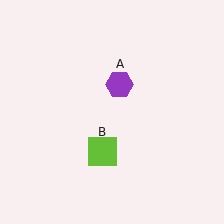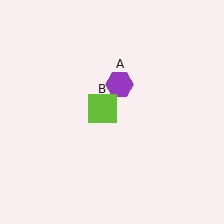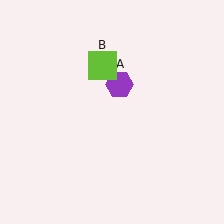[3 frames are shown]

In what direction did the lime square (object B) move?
The lime square (object B) moved up.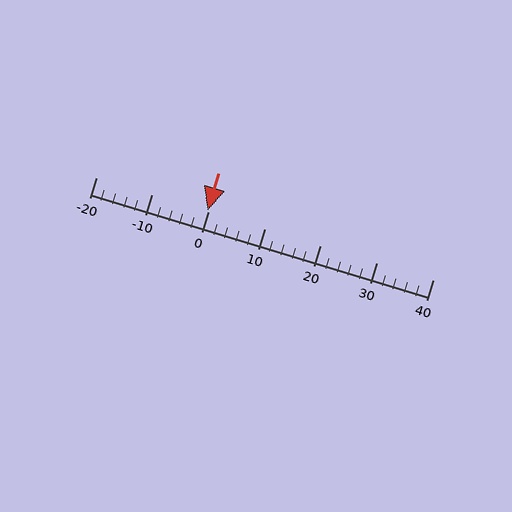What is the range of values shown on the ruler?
The ruler shows values from -20 to 40.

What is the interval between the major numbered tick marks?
The major tick marks are spaced 10 units apart.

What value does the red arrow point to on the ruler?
The red arrow points to approximately 0.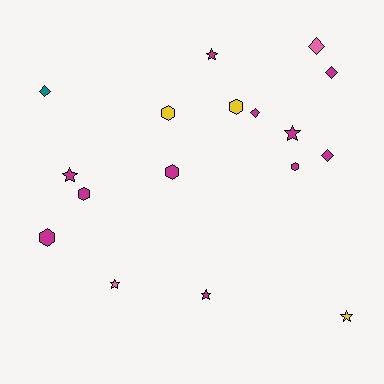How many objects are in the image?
There are 17 objects.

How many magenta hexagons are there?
There are 4 magenta hexagons.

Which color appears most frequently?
Magenta, with 11 objects.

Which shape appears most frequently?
Star, with 6 objects.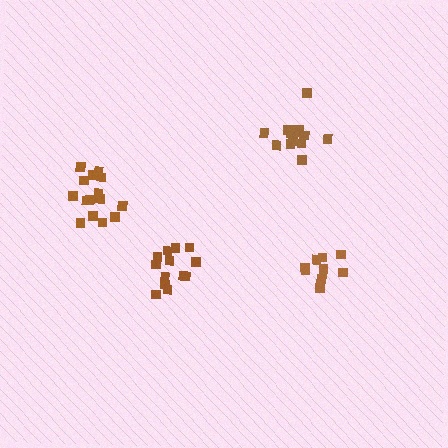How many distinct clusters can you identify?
There are 4 distinct clusters.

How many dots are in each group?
Group 1: 15 dots, Group 2: 13 dots, Group 3: 15 dots, Group 4: 9 dots (52 total).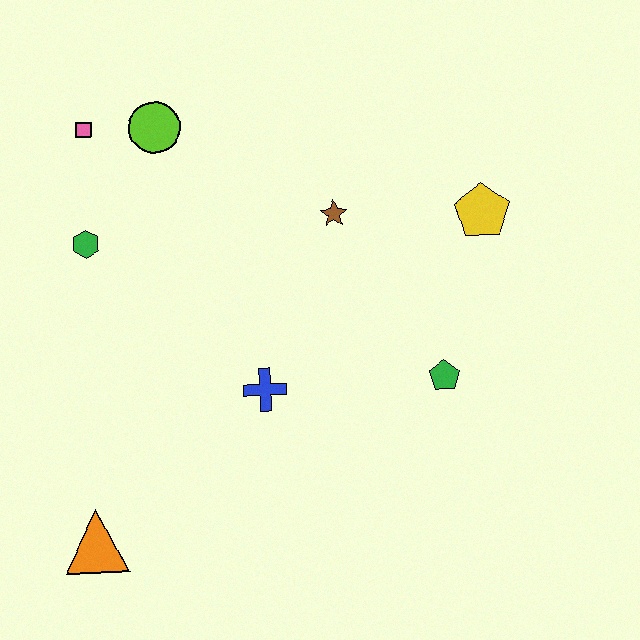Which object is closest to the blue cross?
The green pentagon is closest to the blue cross.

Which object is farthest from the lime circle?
The orange triangle is farthest from the lime circle.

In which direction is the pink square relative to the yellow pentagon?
The pink square is to the left of the yellow pentagon.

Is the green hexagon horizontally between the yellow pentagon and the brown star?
No